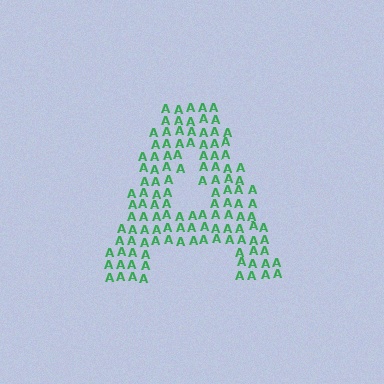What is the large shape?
The large shape is the letter A.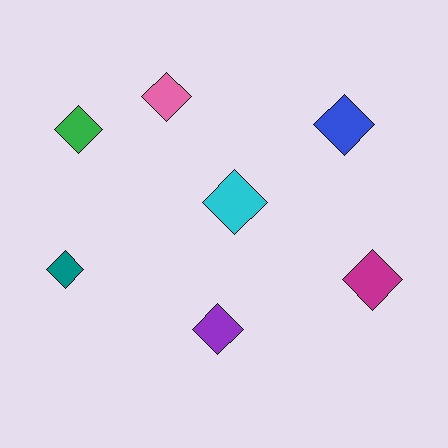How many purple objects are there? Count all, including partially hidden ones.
There is 1 purple object.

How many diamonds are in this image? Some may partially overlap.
There are 7 diamonds.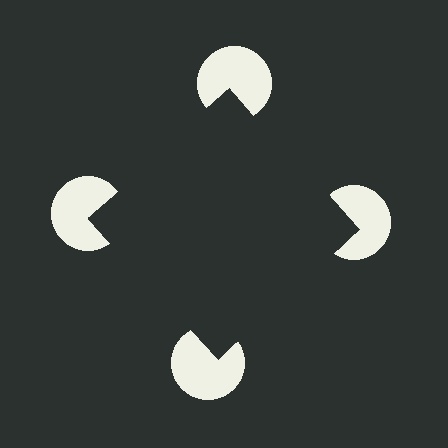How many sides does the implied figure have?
4 sides.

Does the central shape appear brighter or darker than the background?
It typically appears slightly darker than the background, even though no actual brightness change is drawn.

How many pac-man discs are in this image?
There are 4 — one at each vertex of the illusory square.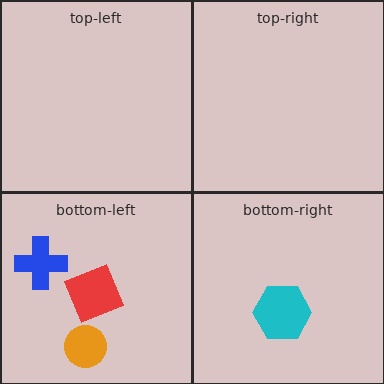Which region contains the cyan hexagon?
The bottom-right region.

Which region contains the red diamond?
The bottom-left region.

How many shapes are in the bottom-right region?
1.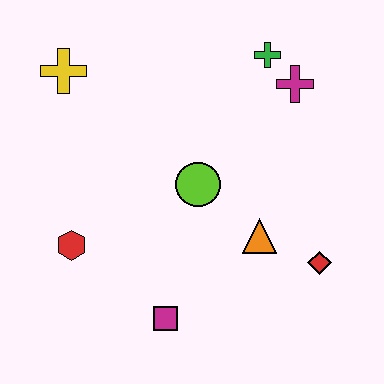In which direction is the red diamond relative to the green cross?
The red diamond is below the green cross.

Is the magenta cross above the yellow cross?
No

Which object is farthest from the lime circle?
The yellow cross is farthest from the lime circle.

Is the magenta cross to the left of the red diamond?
Yes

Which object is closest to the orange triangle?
The red diamond is closest to the orange triangle.